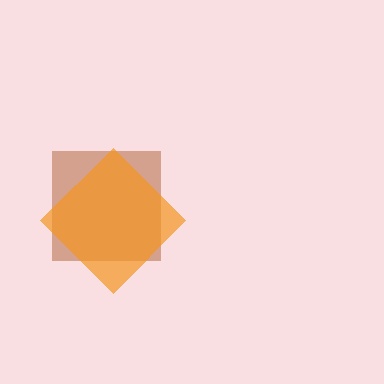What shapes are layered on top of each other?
The layered shapes are: a brown square, an orange diamond.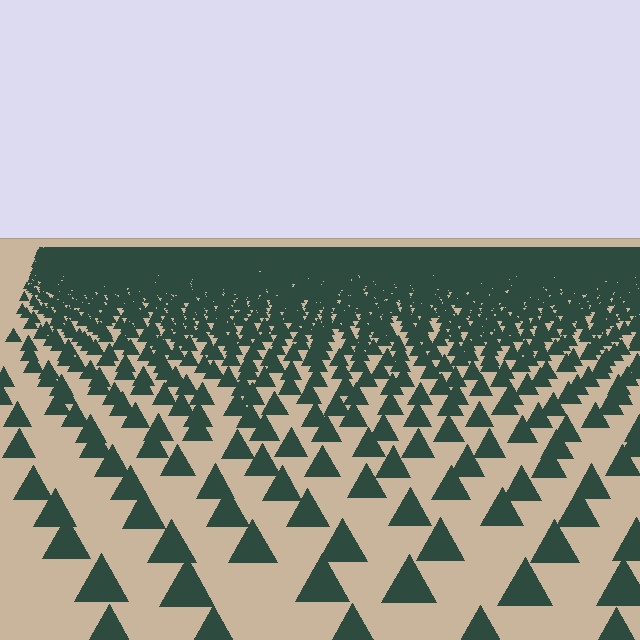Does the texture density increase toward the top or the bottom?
Density increases toward the top.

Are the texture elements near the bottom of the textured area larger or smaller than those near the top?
Larger. Near the bottom, elements are closer to the viewer and appear at a bigger on-screen size.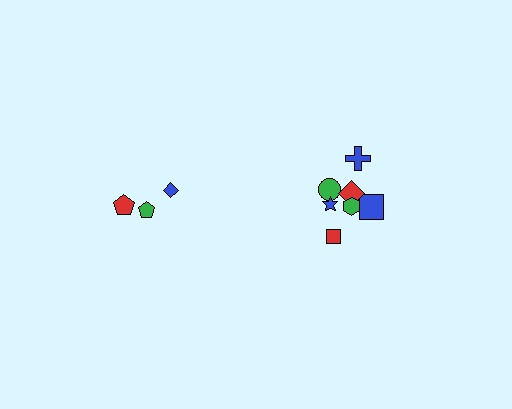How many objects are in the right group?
There are 7 objects.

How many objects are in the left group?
There are 3 objects.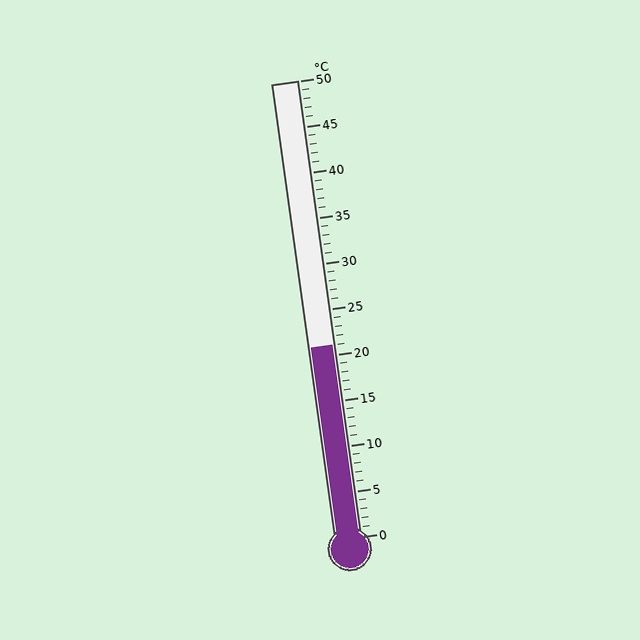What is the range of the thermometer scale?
The thermometer scale ranges from 0°C to 50°C.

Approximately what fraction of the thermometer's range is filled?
The thermometer is filled to approximately 40% of its range.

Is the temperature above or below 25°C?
The temperature is below 25°C.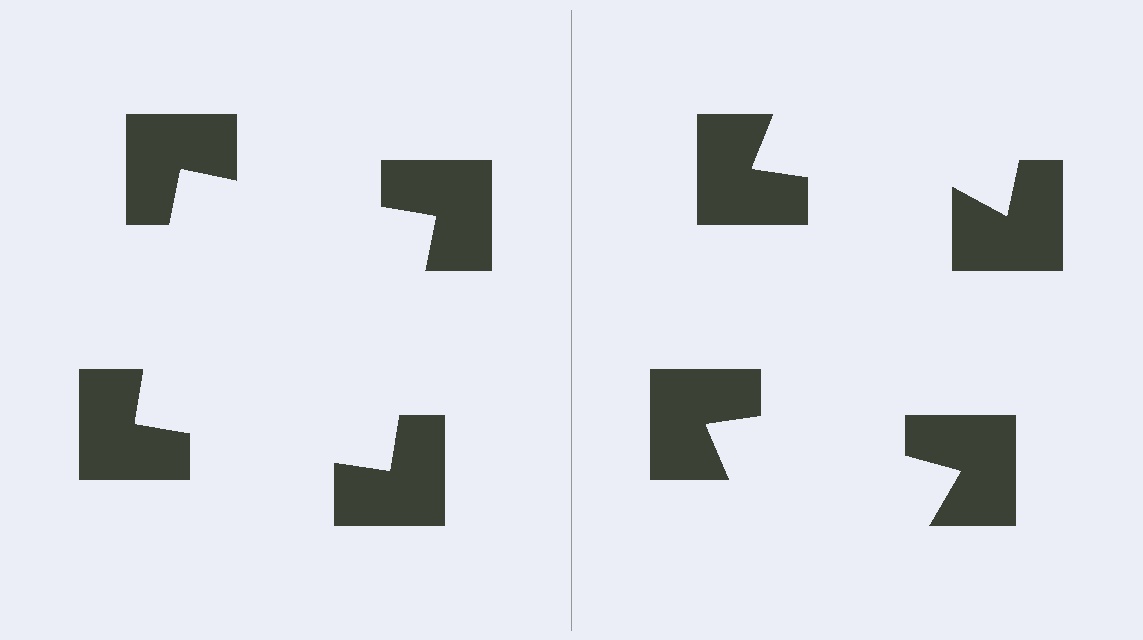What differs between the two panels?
The notched squares are positioned identically on both sides; only the wedge orientations differ. On the left they align to a square; on the right they are misaligned.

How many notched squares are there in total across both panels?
8 — 4 on each side.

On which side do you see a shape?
An illusory square appears on the left side. On the right side the wedge cuts are rotated, so no coherent shape forms.